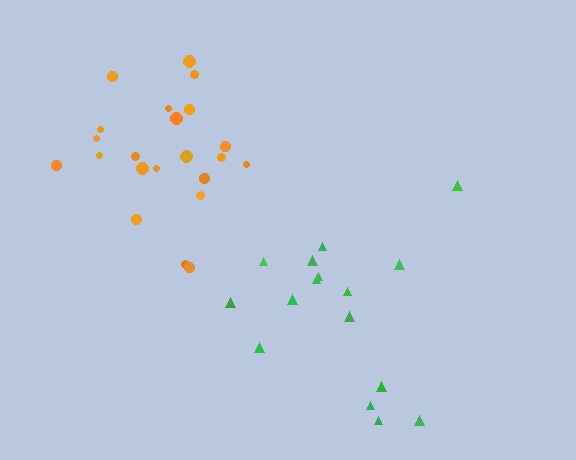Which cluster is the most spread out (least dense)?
Green.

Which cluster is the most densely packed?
Orange.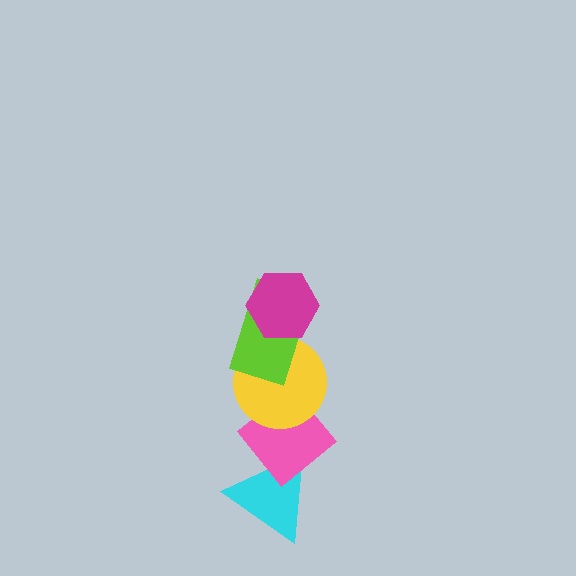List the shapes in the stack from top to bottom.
From top to bottom: the magenta hexagon, the lime rectangle, the yellow circle, the pink diamond, the cyan triangle.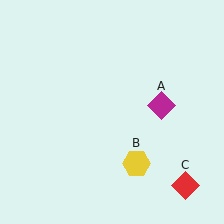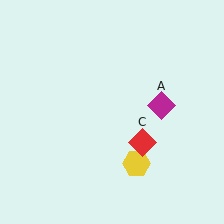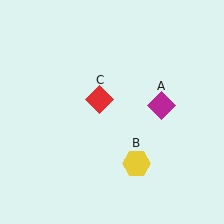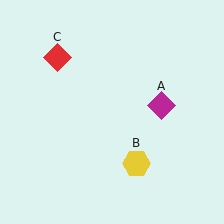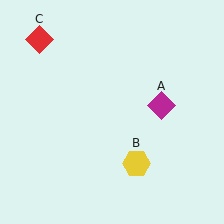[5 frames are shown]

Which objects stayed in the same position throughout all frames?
Magenta diamond (object A) and yellow hexagon (object B) remained stationary.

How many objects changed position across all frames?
1 object changed position: red diamond (object C).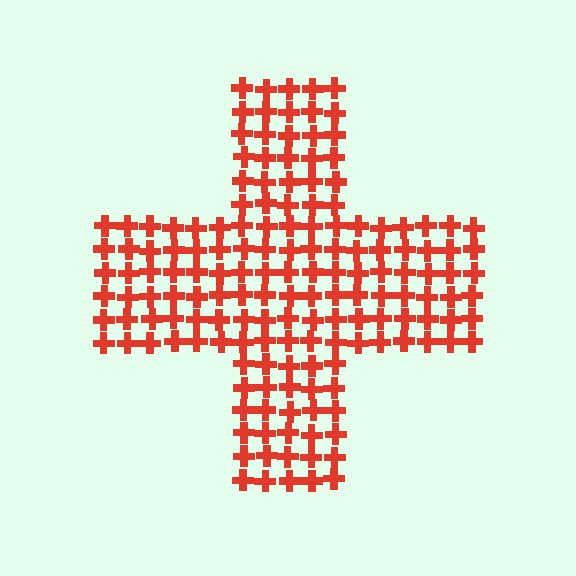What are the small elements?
The small elements are crosses.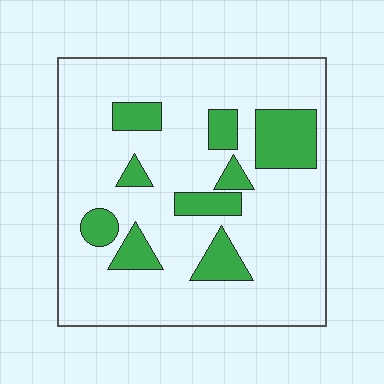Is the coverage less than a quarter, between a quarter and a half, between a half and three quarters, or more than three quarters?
Less than a quarter.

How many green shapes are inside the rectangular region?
9.